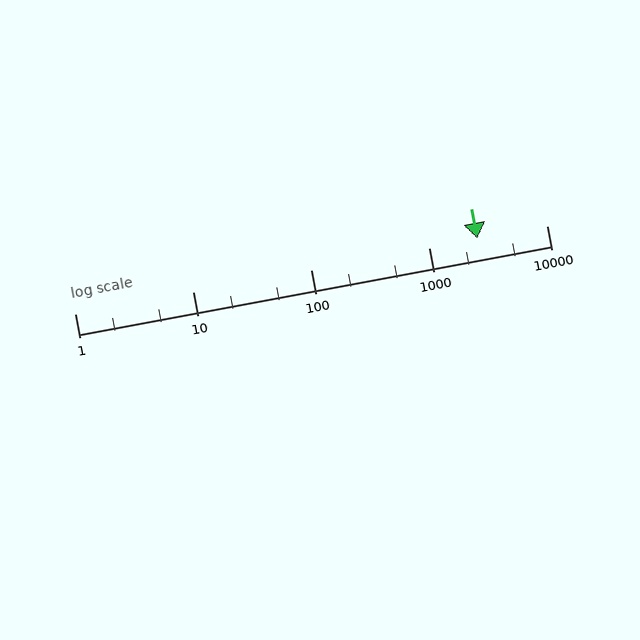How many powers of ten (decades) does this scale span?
The scale spans 4 decades, from 1 to 10000.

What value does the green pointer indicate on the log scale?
The pointer indicates approximately 2600.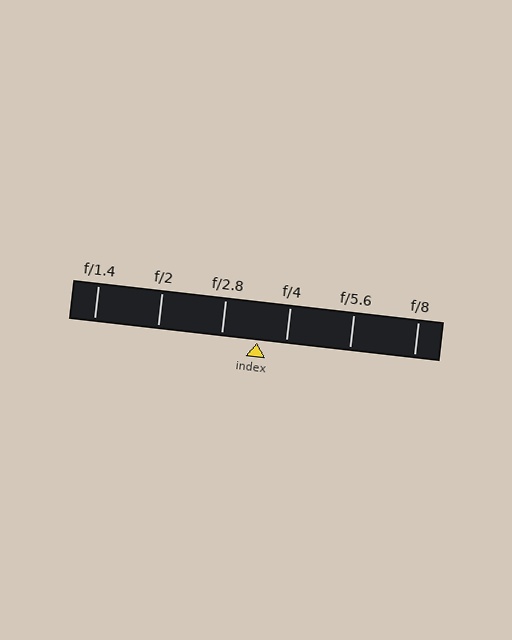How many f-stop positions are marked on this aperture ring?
There are 6 f-stop positions marked.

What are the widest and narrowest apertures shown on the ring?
The widest aperture shown is f/1.4 and the narrowest is f/8.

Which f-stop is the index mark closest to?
The index mark is closest to f/4.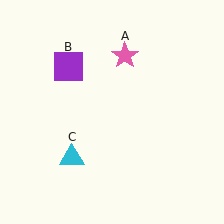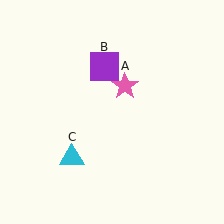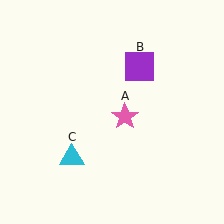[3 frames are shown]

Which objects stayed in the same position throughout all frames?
Cyan triangle (object C) remained stationary.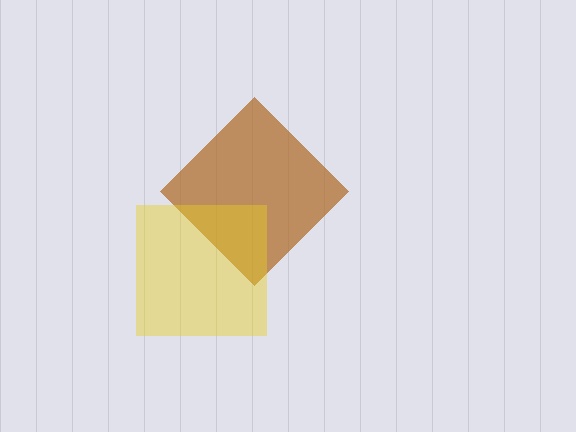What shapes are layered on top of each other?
The layered shapes are: a brown diamond, a yellow square.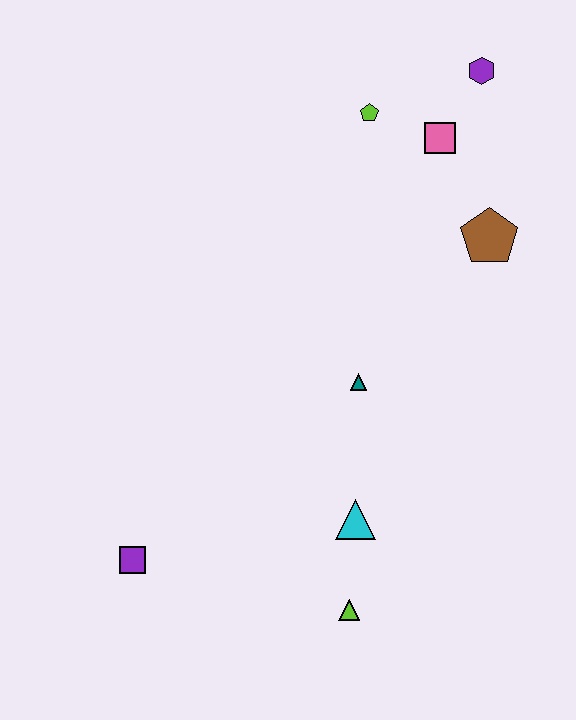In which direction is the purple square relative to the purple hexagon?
The purple square is below the purple hexagon.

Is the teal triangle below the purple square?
No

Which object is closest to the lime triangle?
The cyan triangle is closest to the lime triangle.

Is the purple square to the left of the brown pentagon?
Yes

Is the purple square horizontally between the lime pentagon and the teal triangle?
No